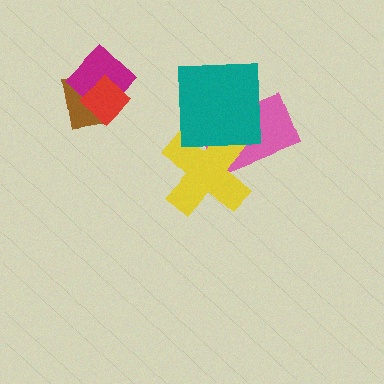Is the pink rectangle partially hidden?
Yes, it is partially covered by another shape.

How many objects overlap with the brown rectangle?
2 objects overlap with the brown rectangle.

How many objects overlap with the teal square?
2 objects overlap with the teal square.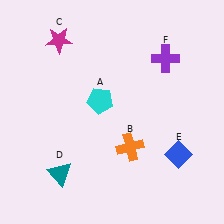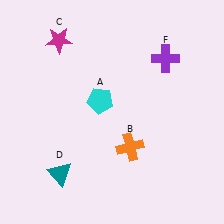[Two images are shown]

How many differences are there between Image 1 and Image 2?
There is 1 difference between the two images.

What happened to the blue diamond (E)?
The blue diamond (E) was removed in Image 2. It was in the bottom-right area of Image 1.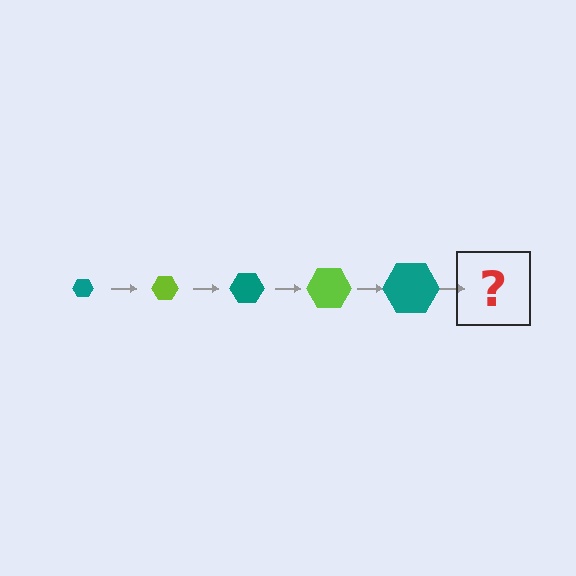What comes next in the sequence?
The next element should be a lime hexagon, larger than the previous one.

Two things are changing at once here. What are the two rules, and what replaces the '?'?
The two rules are that the hexagon grows larger each step and the color cycles through teal and lime. The '?' should be a lime hexagon, larger than the previous one.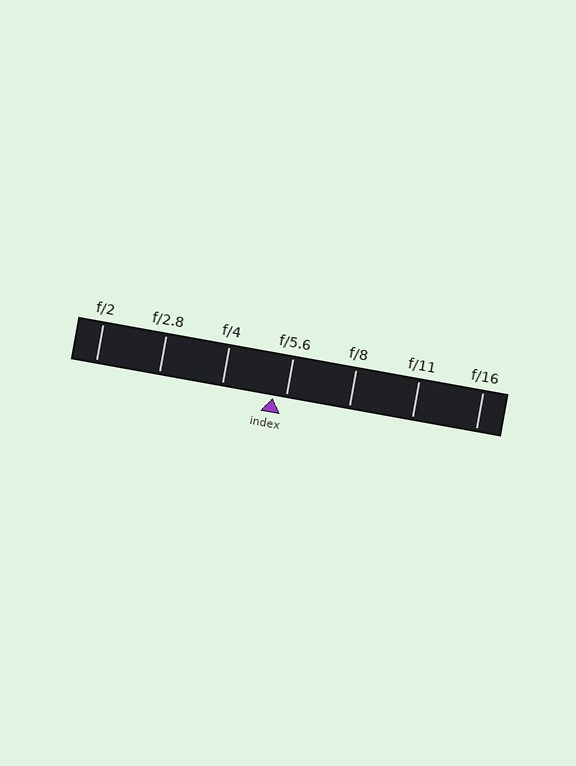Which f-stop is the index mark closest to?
The index mark is closest to f/5.6.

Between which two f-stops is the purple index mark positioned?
The index mark is between f/4 and f/5.6.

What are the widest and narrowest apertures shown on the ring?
The widest aperture shown is f/2 and the narrowest is f/16.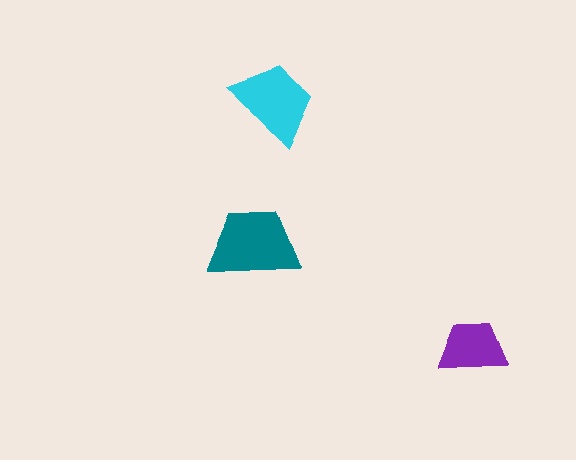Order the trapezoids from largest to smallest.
the teal one, the cyan one, the purple one.